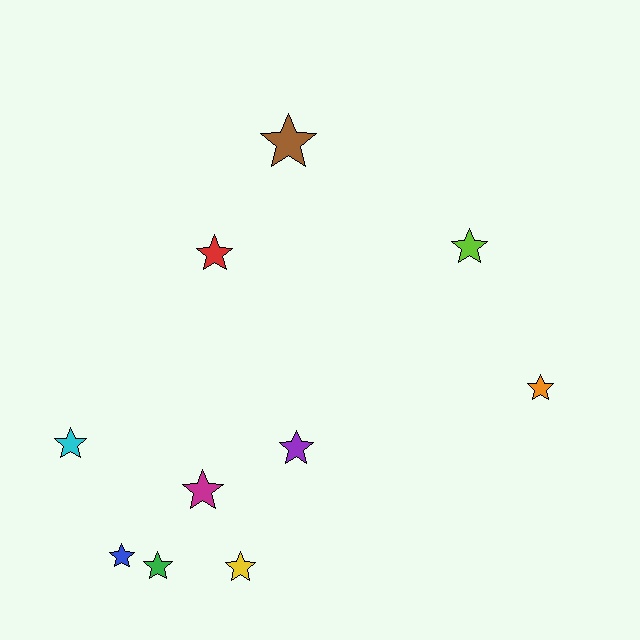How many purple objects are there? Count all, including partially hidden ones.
There is 1 purple object.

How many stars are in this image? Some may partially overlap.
There are 10 stars.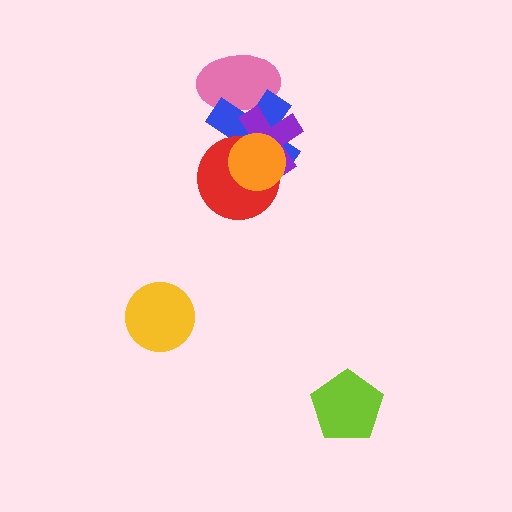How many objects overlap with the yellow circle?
0 objects overlap with the yellow circle.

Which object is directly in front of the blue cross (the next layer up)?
The purple cross is directly in front of the blue cross.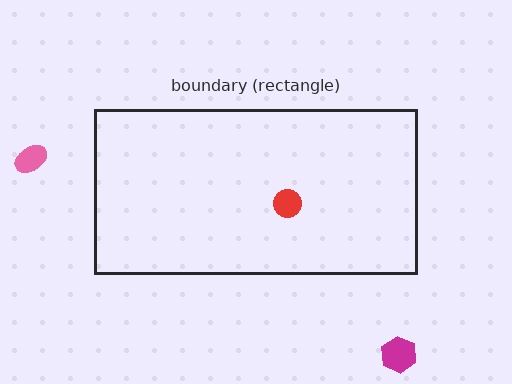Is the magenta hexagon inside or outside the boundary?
Outside.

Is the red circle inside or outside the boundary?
Inside.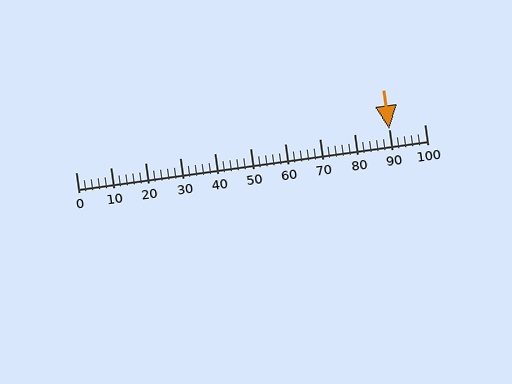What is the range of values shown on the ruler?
The ruler shows values from 0 to 100.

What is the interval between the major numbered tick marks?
The major tick marks are spaced 10 units apart.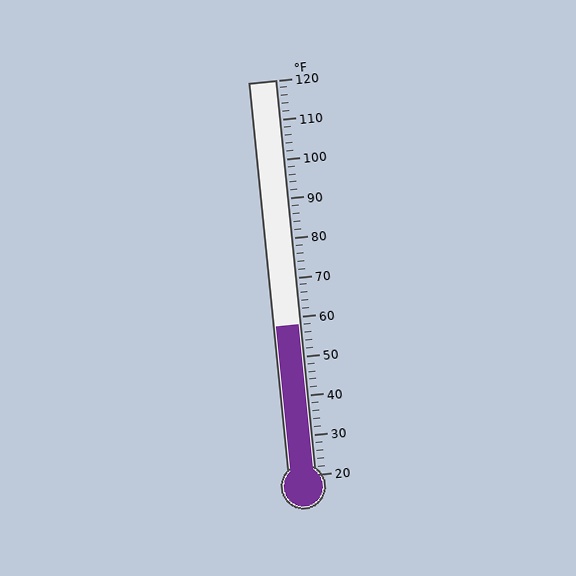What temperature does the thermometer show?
The thermometer shows approximately 58°F.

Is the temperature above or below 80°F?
The temperature is below 80°F.